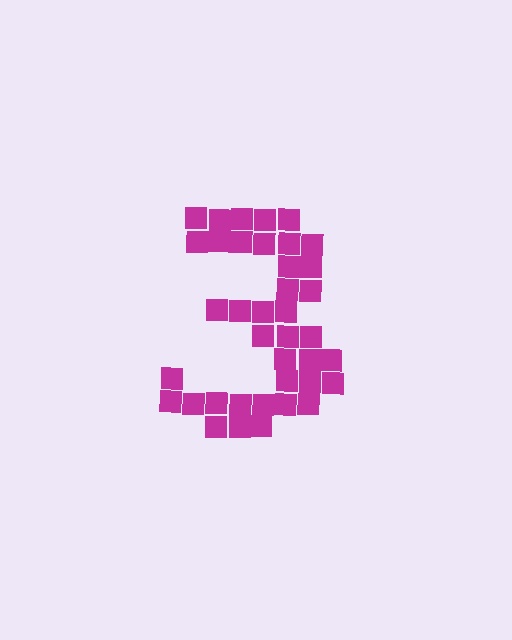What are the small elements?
The small elements are squares.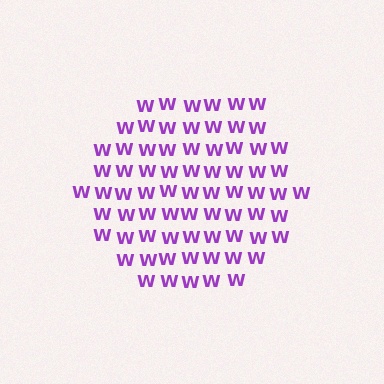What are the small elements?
The small elements are letter W's.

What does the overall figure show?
The overall figure shows a hexagon.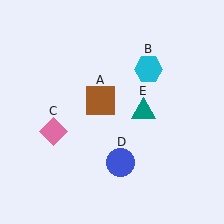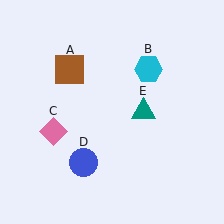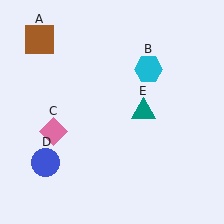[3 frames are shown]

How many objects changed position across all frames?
2 objects changed position: brown square (object A), blue circle (object D).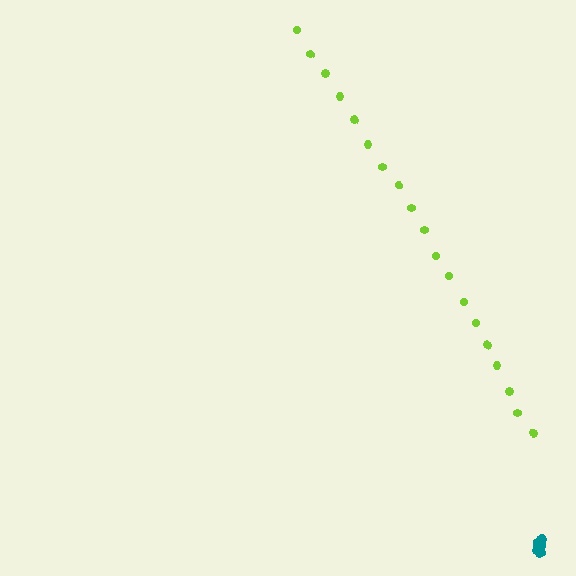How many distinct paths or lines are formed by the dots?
There are 2 distinct paths.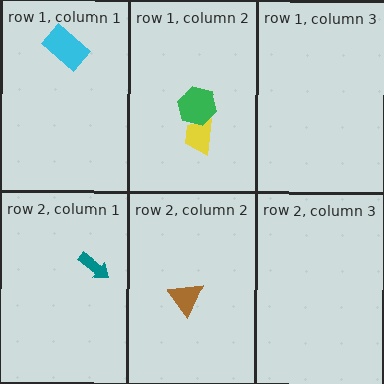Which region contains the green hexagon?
The row 1, column 2 region.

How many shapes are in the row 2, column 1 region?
1.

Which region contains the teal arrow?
The row 2, column 1 region.